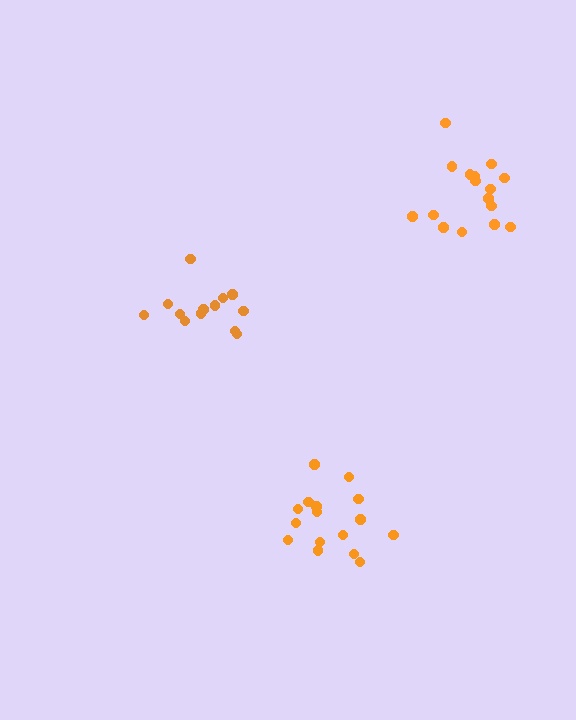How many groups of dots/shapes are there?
There are 3 groups.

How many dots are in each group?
Group 1: 13 dots, Group 2: 16 dots, Group 3: 16 dots (45 total).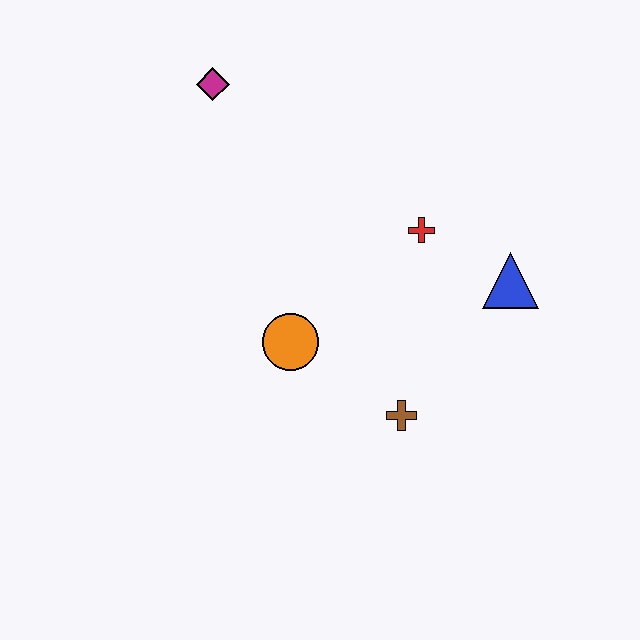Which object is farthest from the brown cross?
The magenta diamond is farthest from the brown cross.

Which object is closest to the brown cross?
The orange circle is closest to the brown cross.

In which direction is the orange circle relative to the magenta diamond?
The orange circle is below the magenta diamond.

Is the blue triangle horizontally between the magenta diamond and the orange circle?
No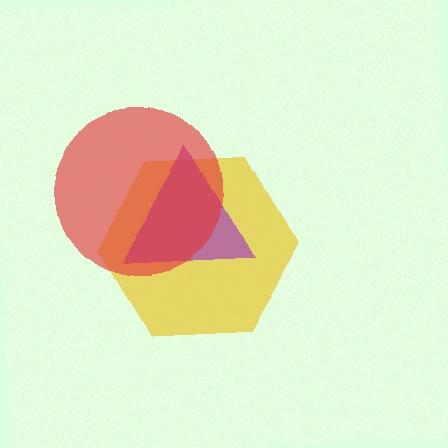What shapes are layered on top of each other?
The layered shapes are: a yellow hexagon, a purple triangle, a red circle.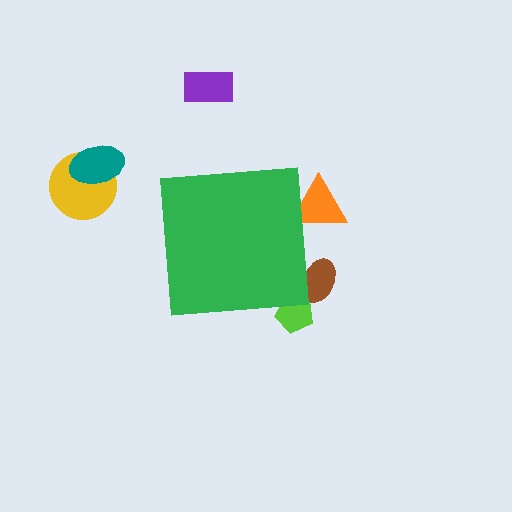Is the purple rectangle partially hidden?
No, the purple rectangle is fully visible.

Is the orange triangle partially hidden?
Yes, the orange triangle is partially hidden behind the green square.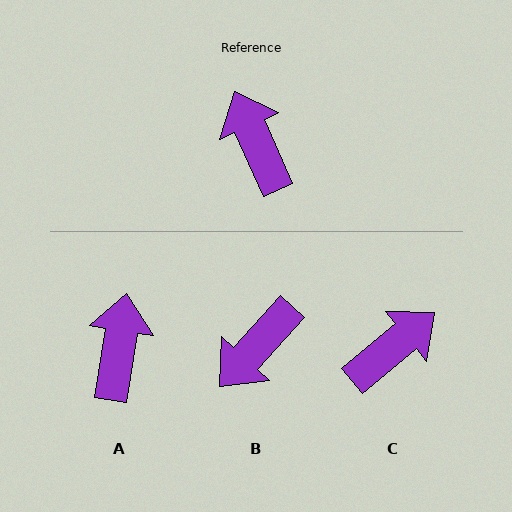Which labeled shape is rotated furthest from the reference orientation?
B, about 114 degrees away.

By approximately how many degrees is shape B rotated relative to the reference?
Approximately 114 degrees counter-clockwise.